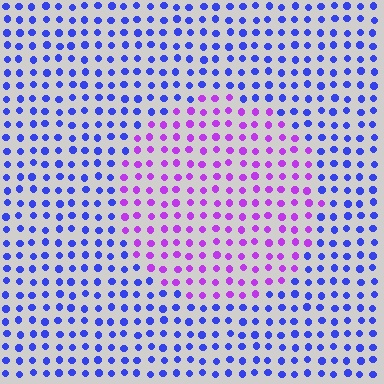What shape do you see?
I see a circle.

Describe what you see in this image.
The image is filled with small blue elements in a uniform arrangement. A circle-shaped region is visible where the elements are tinted to a slightly different hue, forming a subtle color boundary.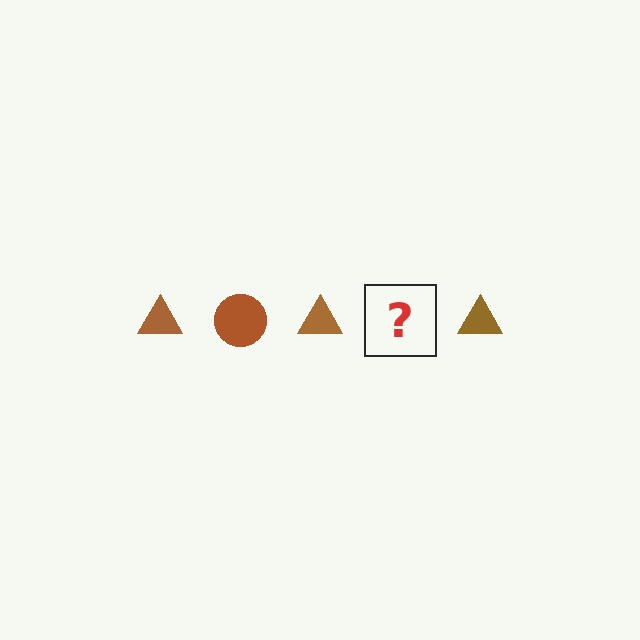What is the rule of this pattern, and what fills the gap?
The rule is that the pattern cycles through triangle, circle shapes in brown. The gap should be filled with a brown circle.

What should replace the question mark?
The question mark should be replaced with a brown circle.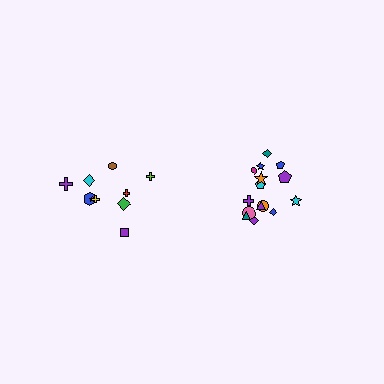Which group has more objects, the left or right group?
The right group.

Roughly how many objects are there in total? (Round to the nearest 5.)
Roughly 25 objects in total.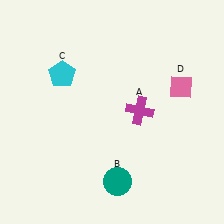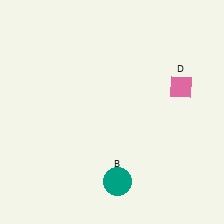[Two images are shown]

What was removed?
The cyan pentagon (C), the magenta cross (A) were removed in Image 2.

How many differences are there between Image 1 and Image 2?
There are 2 differences between the two images.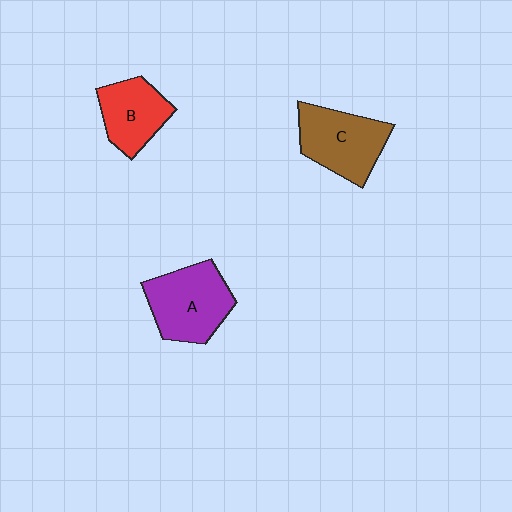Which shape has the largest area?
Shape A (purple).